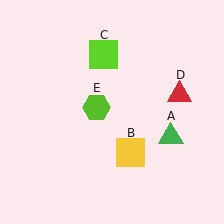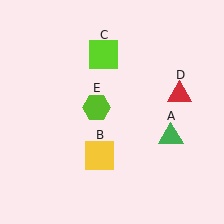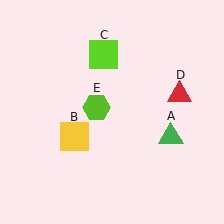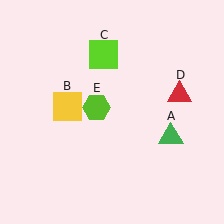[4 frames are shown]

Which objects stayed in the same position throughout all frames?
Green triangle (object A) and lime square (object C) and red triangle (object D) and lime hexagon (object E) remained stationary.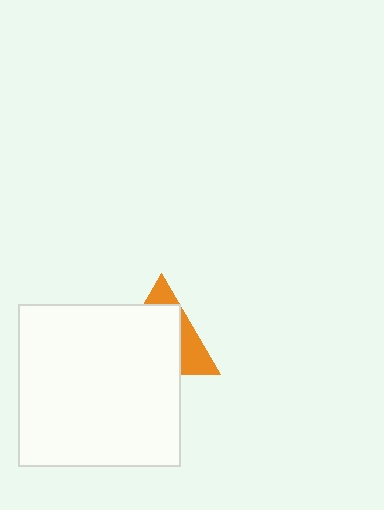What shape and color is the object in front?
The object in front is a white square.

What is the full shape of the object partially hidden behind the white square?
The partially hidden object is an orange triangle.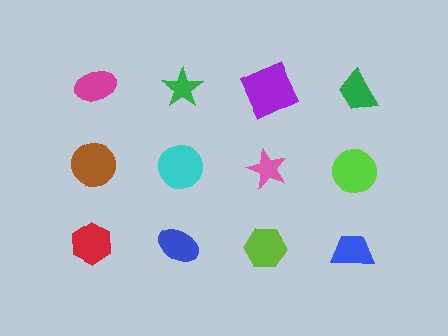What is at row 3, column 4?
A blue trapezoid.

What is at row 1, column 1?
A magenta ellipse.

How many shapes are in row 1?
4 shapes.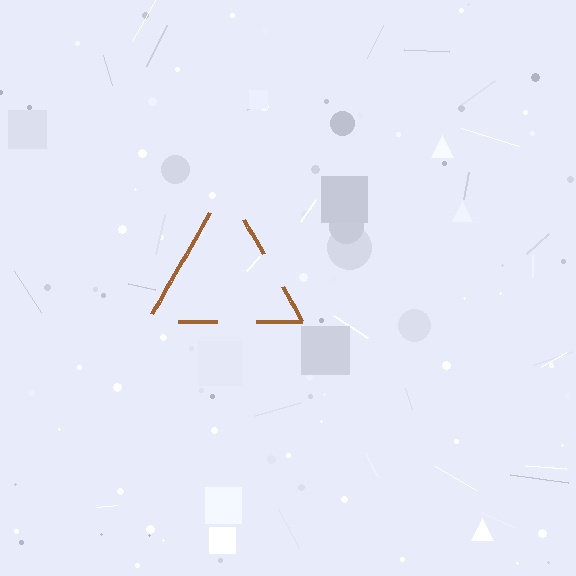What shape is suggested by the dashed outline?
The dashed outline suggests a triangle.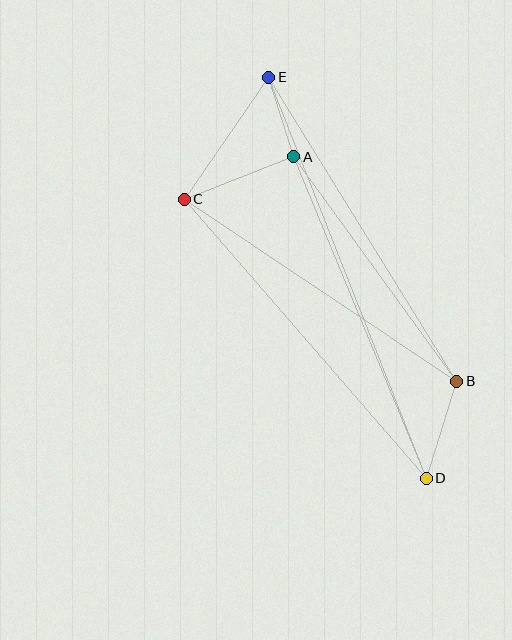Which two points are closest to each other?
Points A and E are closest to each other.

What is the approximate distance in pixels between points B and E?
The distance between B and E is approximately 358 pixels.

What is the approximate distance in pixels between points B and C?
The distance between B and C is approximately 328 pixels.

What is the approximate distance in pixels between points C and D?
The distance between C and D is approximately 369 pixels.